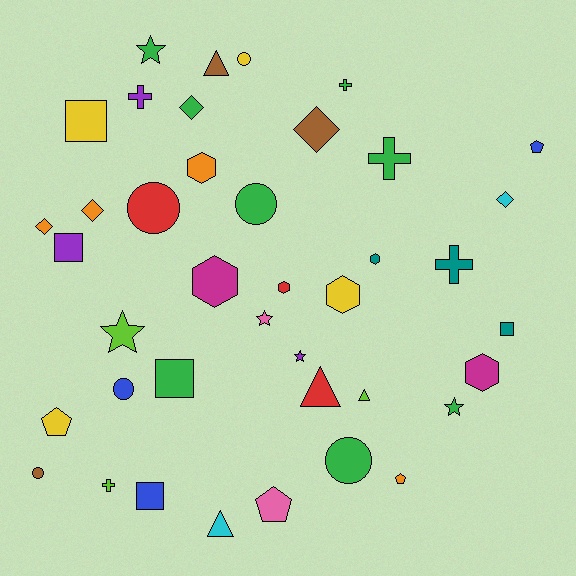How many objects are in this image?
There are 40 objects.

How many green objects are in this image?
There are 8 green objects.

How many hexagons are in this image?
There are 6 hexagons.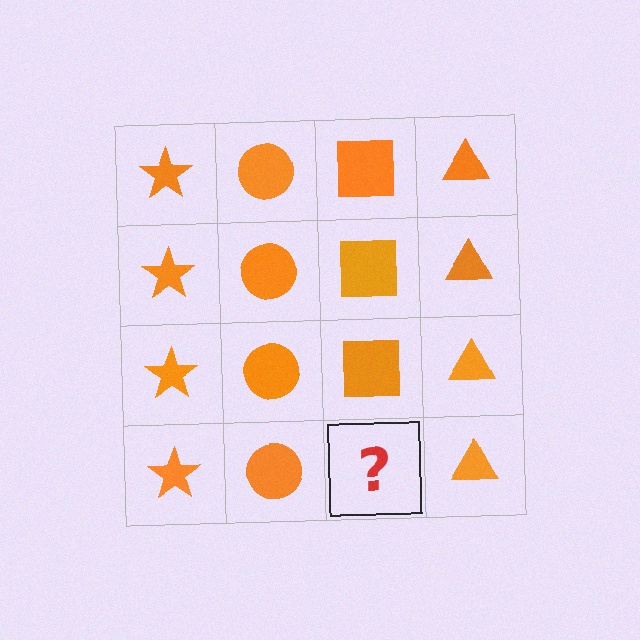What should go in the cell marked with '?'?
The missing cell should contain an orange square.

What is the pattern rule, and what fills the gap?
The rule is that each column has a consistent shape. The gap should be filled with an orange square.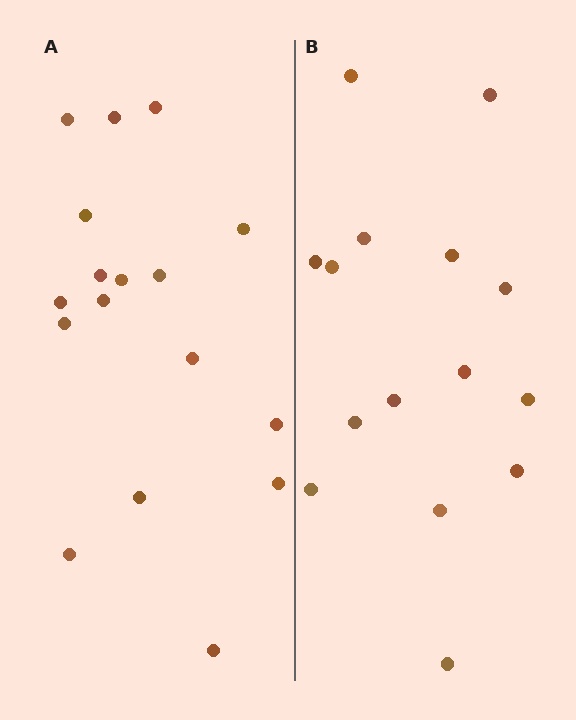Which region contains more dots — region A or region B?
Region A (the left region) has more dots.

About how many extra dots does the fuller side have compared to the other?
Region A has just a few more — roughly 2 or 3 more dots than region B.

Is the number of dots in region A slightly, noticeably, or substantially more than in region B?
Region A has only slightly more — the two regions are fairly close. The ratio is roughly 1.1 to 1.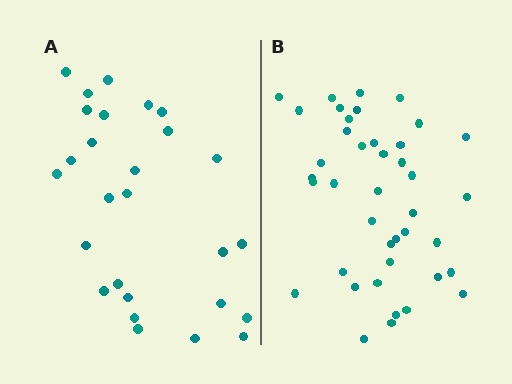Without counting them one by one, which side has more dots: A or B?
Region B (the right region) has more dots.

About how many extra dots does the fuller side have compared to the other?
Region B has approximately 15 more dots than region A.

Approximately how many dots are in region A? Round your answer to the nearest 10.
About 30 dots. (The exact count is 27, which rounds to 30.)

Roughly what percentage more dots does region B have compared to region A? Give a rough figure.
About 50% more.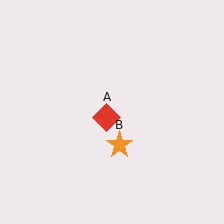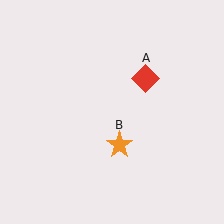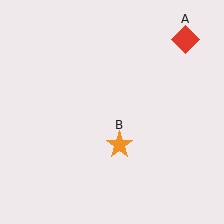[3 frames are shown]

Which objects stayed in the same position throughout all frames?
Orange star (object B) remained stationary.